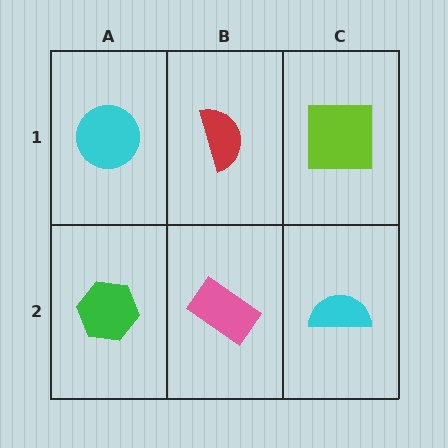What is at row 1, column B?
A red semicircle.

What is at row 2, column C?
A cyan semicircle.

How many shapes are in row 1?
3 shapes.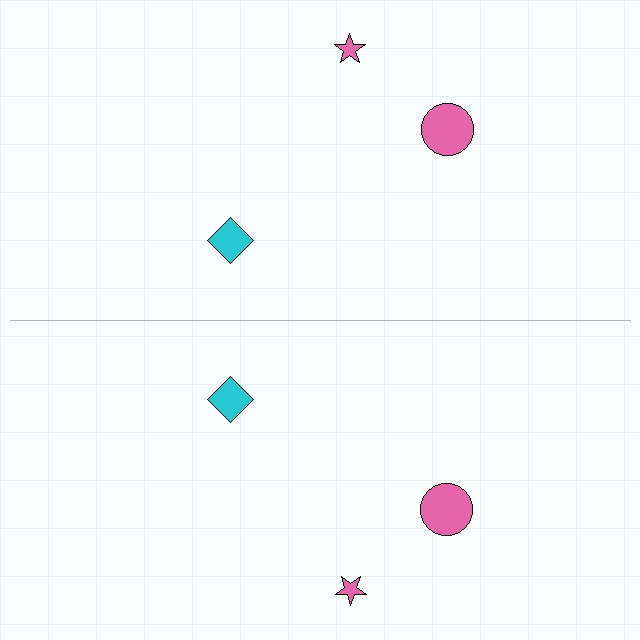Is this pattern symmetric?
Yes, this pattern has bilateral (reflection) symmetry.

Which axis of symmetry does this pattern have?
The pattern has a horizontal axis of symmetry running through the center of the image.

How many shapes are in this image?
There are 6 shapes in this image.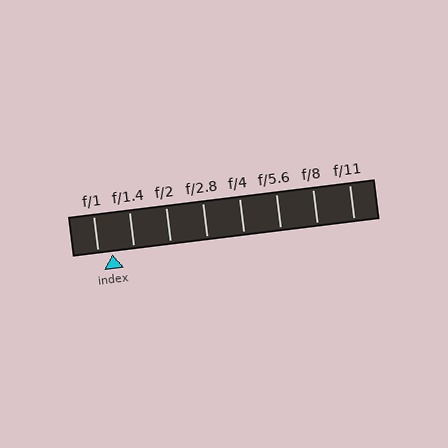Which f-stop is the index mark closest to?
The index mark is closest to f/1.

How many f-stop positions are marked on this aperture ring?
There are 8 f-stop positions marked.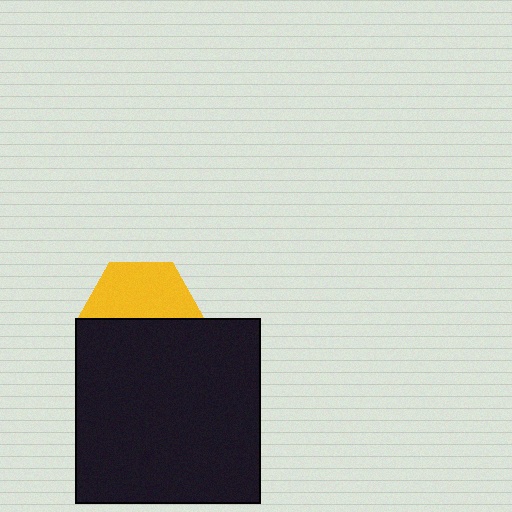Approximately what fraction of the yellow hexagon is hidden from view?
Roughly 49% of the yellow hexagon is hidden behind the black rectangle.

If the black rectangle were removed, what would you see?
You would see the complete yellow hexagon.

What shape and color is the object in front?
The object in front is a black rectangle.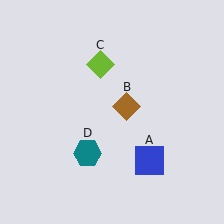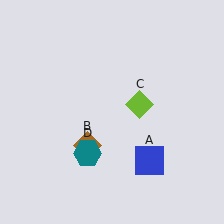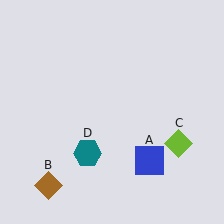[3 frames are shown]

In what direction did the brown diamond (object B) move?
The brown diamond (object B) moved down and to the left.